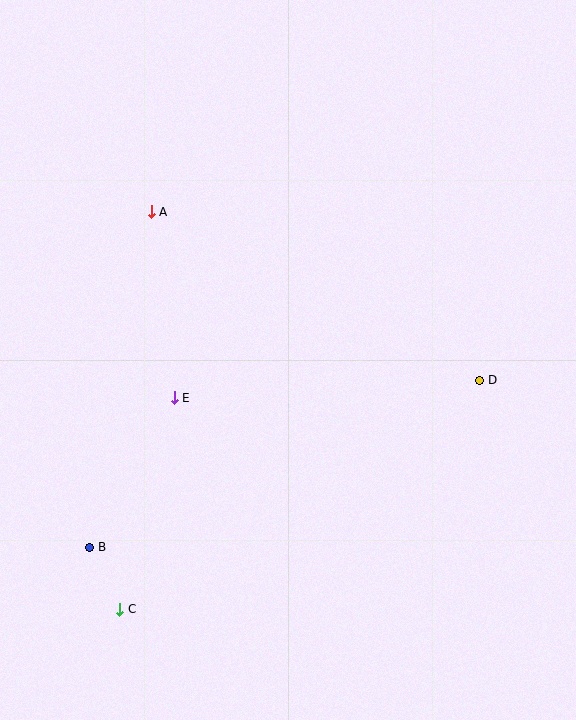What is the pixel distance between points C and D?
The distance between C and D is 427 pixels.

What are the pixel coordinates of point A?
Point A is at (151, 212).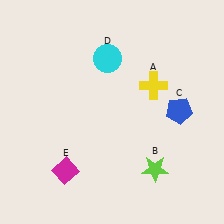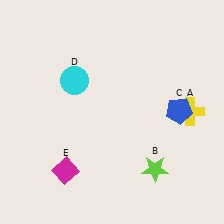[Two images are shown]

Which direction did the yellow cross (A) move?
The yellow cross (A) moved right.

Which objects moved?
The objects that moved are: the yellow cross (A), the cyan circle (D).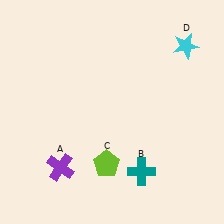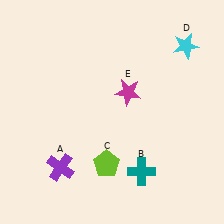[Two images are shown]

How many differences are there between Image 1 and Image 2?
There is 1 difference between the two images.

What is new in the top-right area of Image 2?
A magenta star (E) was added in the top-right area of Image 2.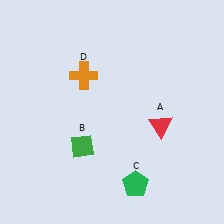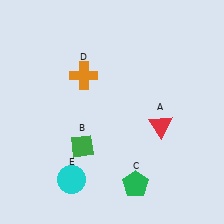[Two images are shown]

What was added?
A cyan circle (E) was added in Image 2.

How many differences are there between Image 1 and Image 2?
There is 1 difference between the two images.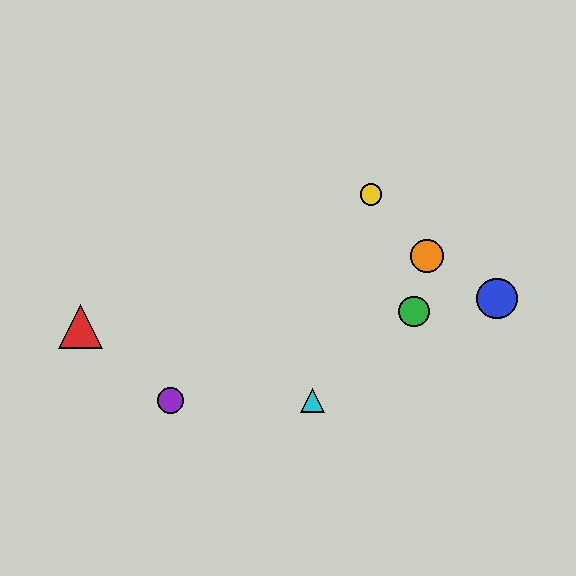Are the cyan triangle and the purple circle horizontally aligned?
Yes, both are at y≈400.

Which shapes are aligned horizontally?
The purple circle, the cyan triangle are aligned horizontally.